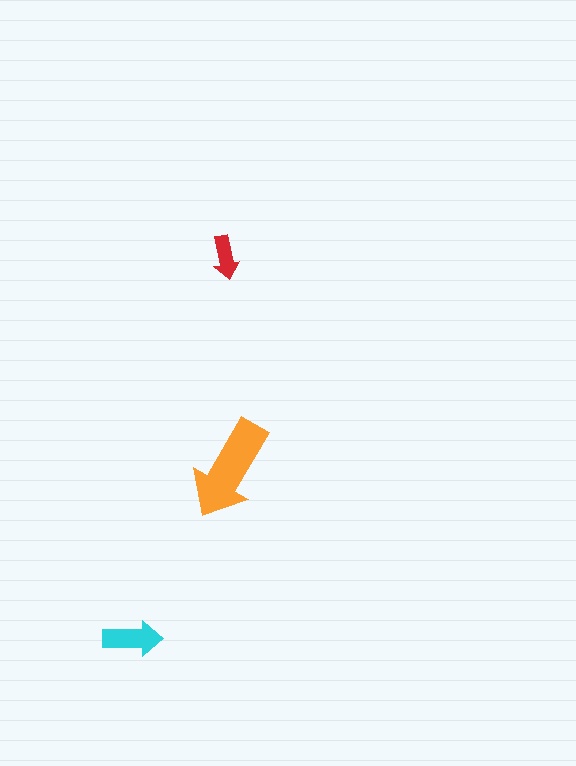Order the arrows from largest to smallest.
the orange one, the cyan one, the red one.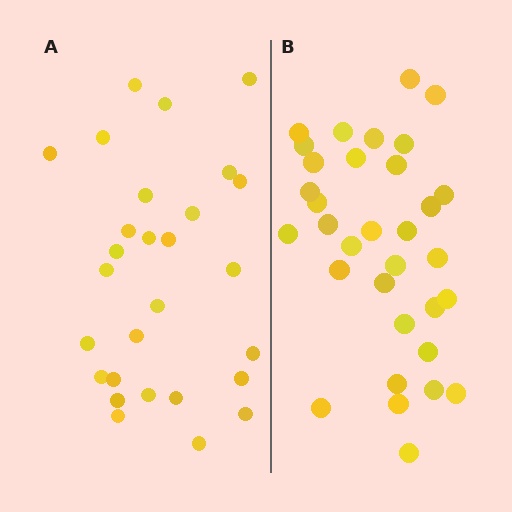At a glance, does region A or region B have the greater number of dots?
Region B (the right region) has more dots.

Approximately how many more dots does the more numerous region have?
Region B has about 5 more dots than region A.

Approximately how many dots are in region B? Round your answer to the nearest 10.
About 30 dots. (The exact count is 33, which rounds to 30.)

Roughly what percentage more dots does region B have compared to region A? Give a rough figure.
About 20% more.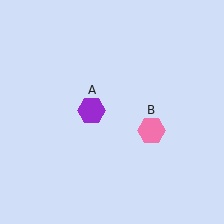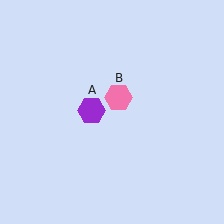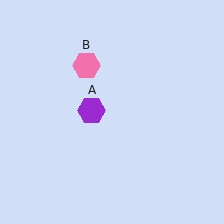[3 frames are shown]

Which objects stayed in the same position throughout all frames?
Purple hexagon (object A) remained stationary.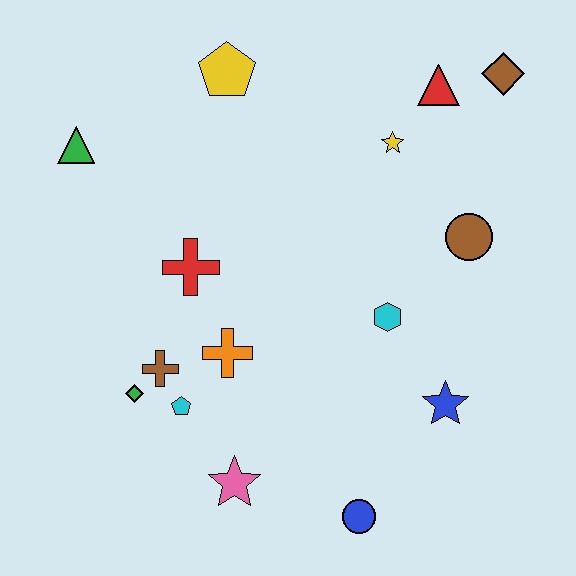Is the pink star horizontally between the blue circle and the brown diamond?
No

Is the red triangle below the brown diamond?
Yes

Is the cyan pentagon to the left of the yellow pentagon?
Yes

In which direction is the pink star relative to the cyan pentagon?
The pink star is below the cyan pentagon.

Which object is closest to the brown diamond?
The red triangle is closest to the brown diamond.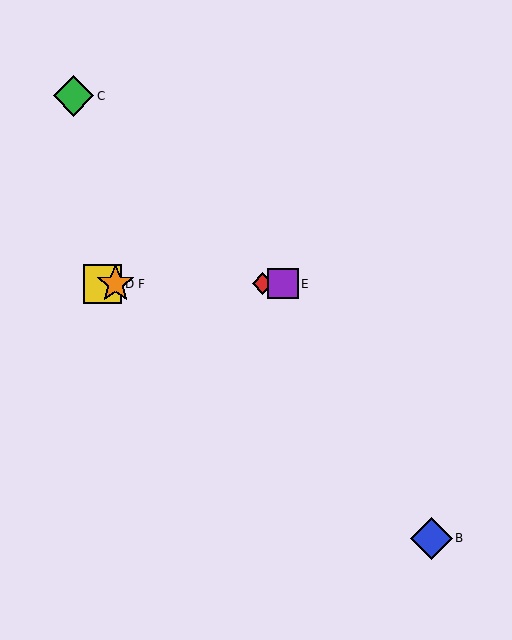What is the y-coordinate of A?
Object A is at y≈284.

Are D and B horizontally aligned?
No, D is at y≈284 and B is at y≈538.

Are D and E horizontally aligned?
Yes, both are at y≈284.